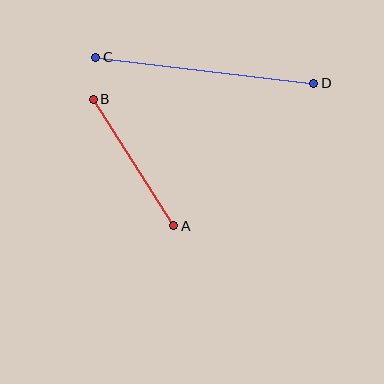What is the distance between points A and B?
The distance is approximately 150 pixels.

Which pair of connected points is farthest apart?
Points C and D are farthest apart.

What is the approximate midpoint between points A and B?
The midpoint is at approximately (134, 163) pixels.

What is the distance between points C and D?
The distance is approximately 220 pixels.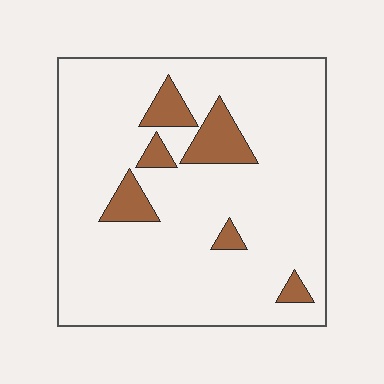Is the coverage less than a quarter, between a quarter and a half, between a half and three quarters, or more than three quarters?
Less than a quarter.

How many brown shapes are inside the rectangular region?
6.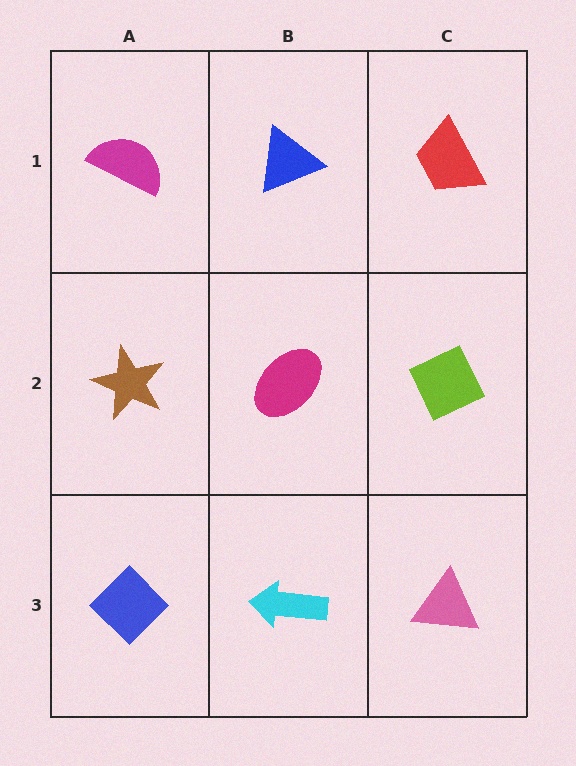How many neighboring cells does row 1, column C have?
2.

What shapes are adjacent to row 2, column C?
A red trapezoid (row 1, column C), a pink triangle (row 3, column C), a magenta ellipse (row 2, column B).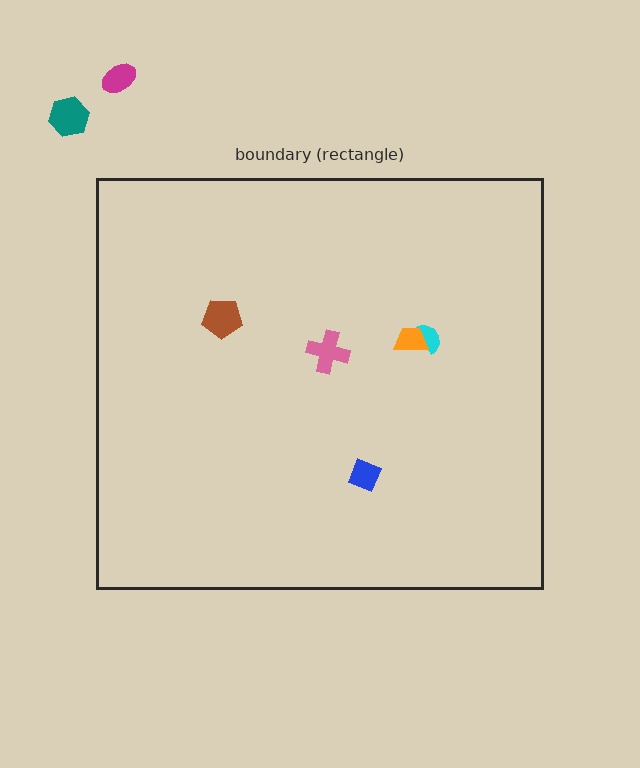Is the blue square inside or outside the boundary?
Inside.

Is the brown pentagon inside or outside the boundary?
Inside.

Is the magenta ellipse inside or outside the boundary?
Outside.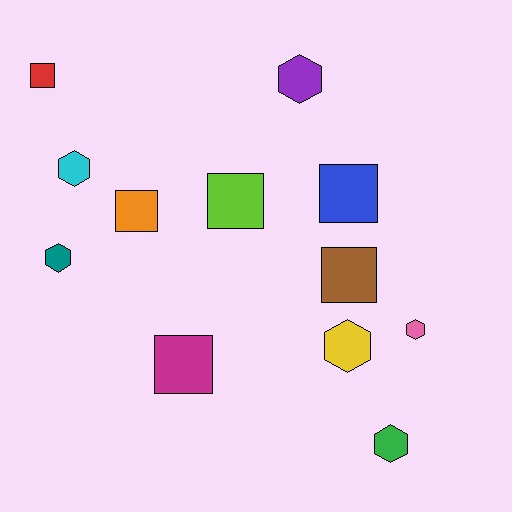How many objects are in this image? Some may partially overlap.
There are 12 objects.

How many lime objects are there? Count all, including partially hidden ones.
There is 1 lime object.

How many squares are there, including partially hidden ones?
There are 6 squares.